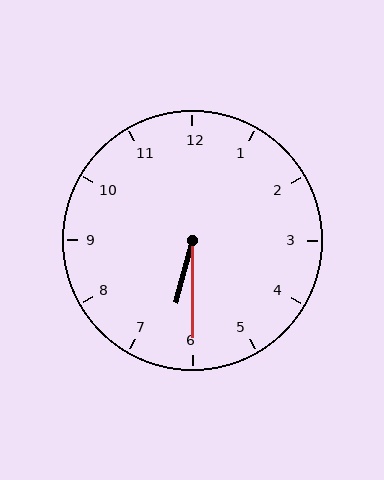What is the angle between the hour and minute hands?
Approximately 15 degrees.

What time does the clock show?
6:30.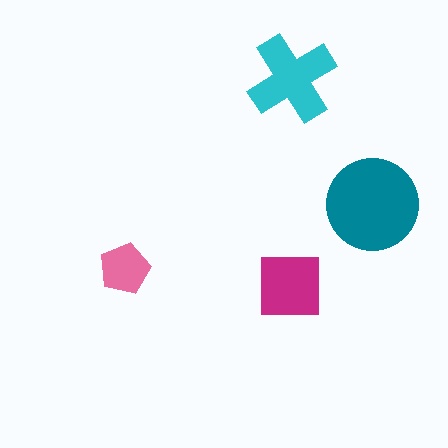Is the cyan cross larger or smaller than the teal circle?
Smaller.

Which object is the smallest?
The pink pentagon.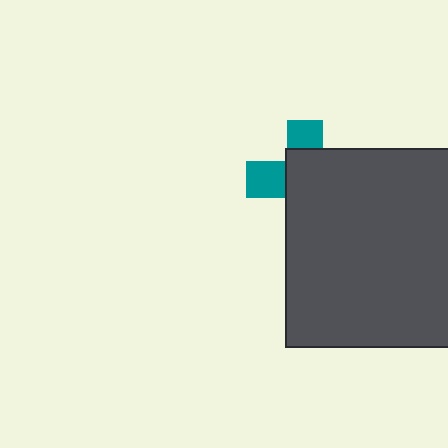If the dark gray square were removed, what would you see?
You would see the complete teal cross.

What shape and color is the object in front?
The object in front is a dark gray square.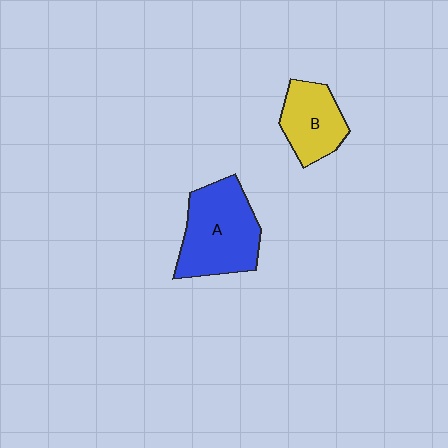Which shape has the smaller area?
Shape B (yellow).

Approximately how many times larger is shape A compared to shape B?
Approximately 1.6 times.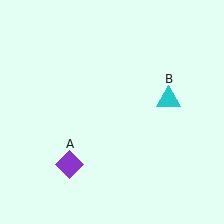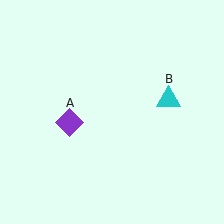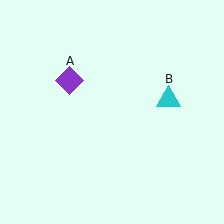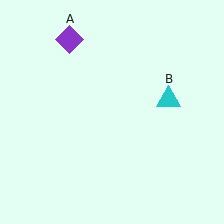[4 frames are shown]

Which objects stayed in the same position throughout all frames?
Cyan triangle (object B) remained stationary.